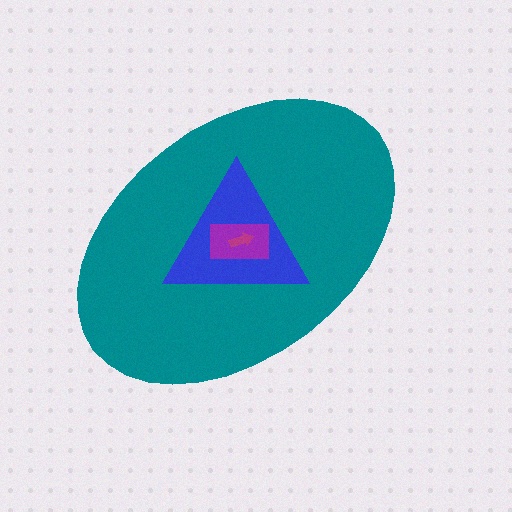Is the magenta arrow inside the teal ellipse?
Yes.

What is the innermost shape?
The magenta arrow.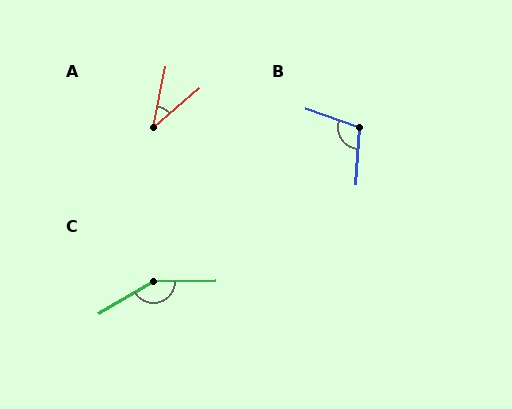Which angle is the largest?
C, at approximately 151 degrees.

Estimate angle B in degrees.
Approximately 105 degrees.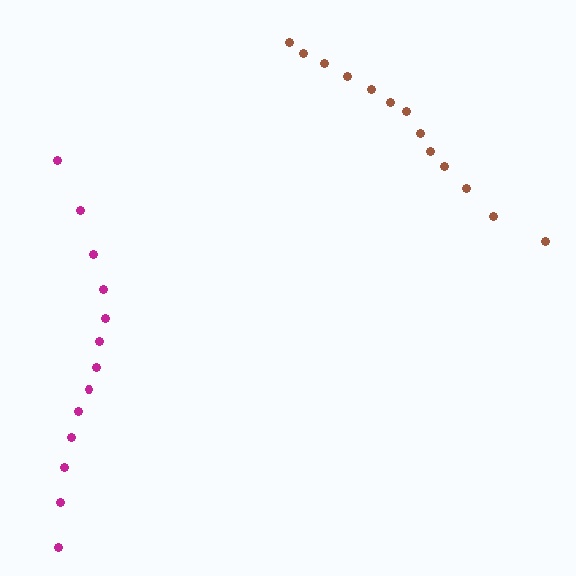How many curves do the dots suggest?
There are 2 distinct paths.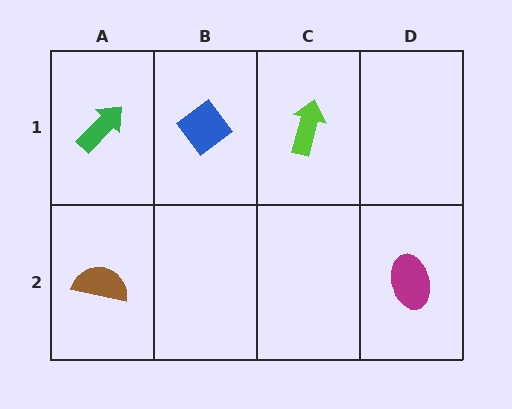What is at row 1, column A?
A green arrow.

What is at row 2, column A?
A brown semicircle.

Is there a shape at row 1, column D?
No, that cell is empty.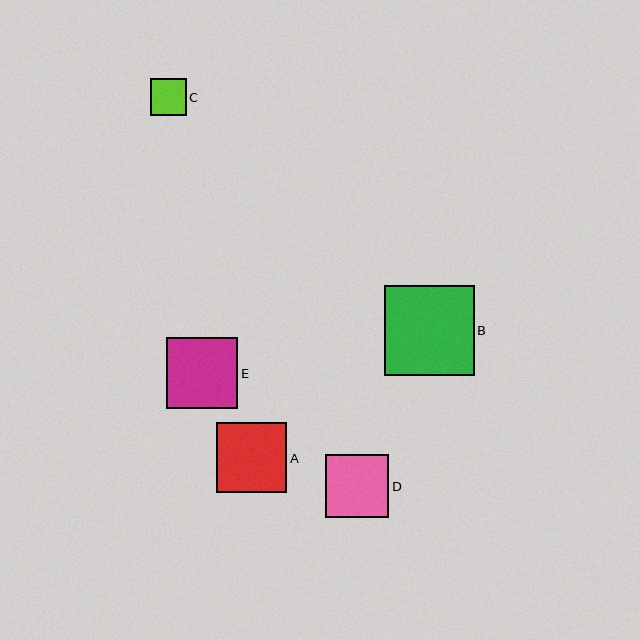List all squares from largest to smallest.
From largest to smallest: B, E, A, D, C.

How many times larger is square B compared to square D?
Square B is approximately 1.4 times the size of square D.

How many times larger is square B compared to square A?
Square B is approximately 1.3 times the size of square A.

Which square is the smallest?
Square C is the smallest with a size of approximately 36 pixels.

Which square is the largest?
Square B is the largest with a size of approximately 90 pixels.